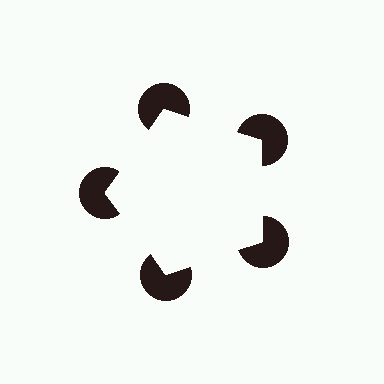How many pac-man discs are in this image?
There are 5 — one at each vertex of the illusory pentagon.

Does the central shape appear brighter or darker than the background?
It typically appears slightly brighter than the background, even though no actual brightness change is drawn.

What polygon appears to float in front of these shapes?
An illusory pentagon — its edges are inferred from the aligned wedge cuts in the pac-man discs, not physically drawn.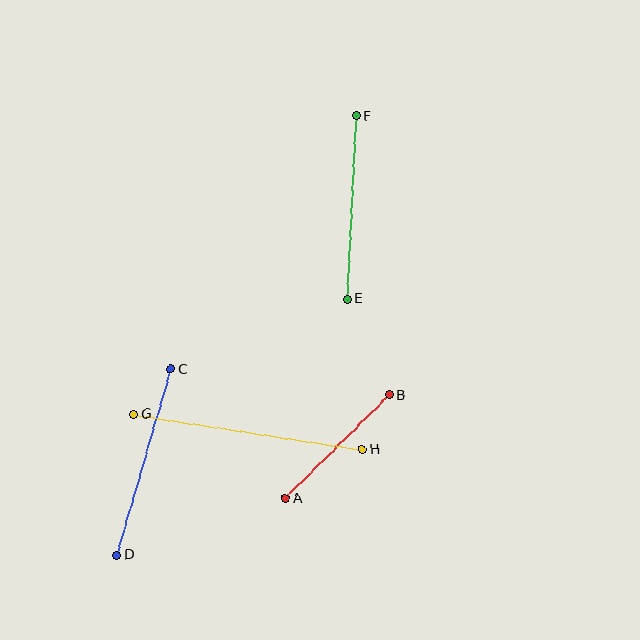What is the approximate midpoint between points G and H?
The midpoint is at approximately (248, 432) pixels.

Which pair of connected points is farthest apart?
Points G and H are farthest apart.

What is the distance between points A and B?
The distance is approximately 147 pixels.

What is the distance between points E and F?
The distance is approximately 183 pixels.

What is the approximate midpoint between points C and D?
The midpoint is at approximately (144, 462) pixels.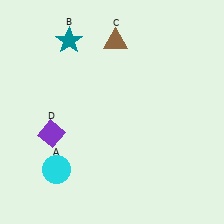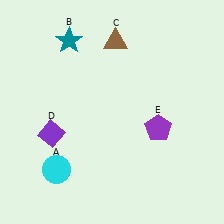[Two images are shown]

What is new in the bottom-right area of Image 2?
A purple pentagon (E) was added in the bottom-right area of Image 2.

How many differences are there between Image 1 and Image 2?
There is 1 difference between the two images.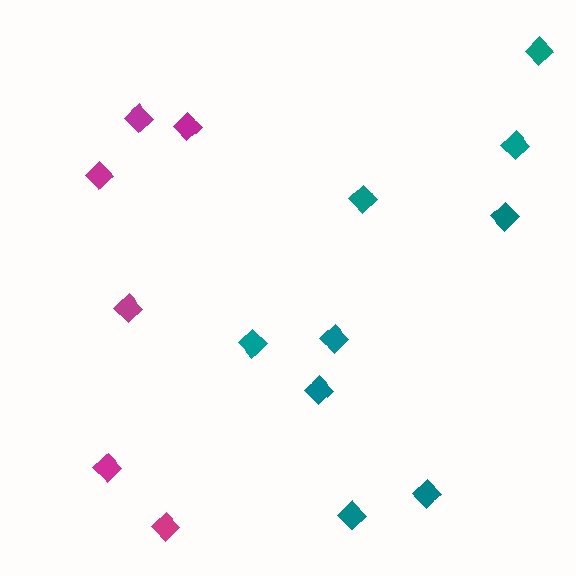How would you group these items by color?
There are 2 groups: one group of teal diamonds (9) and one group of magenta diamonds (6).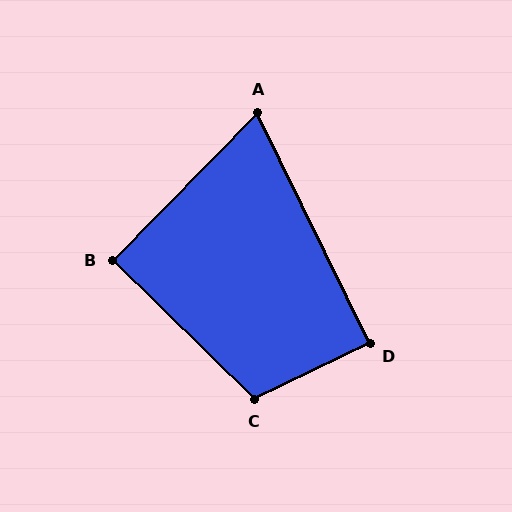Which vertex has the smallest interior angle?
A, at approximately 70 degrees.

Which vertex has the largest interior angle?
C, at approximately 110 degrees.